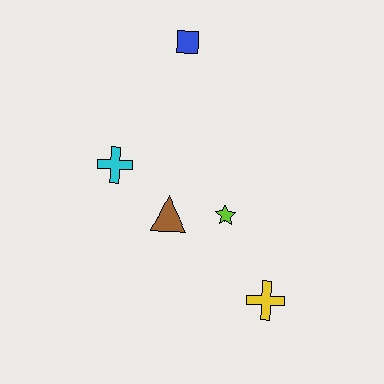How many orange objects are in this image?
There are no orange objects.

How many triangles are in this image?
There is 1 triangle.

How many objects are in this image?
There are 5 objects.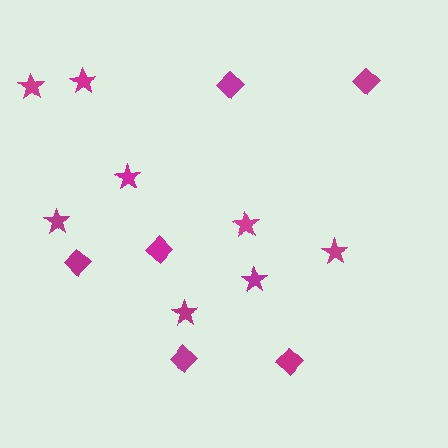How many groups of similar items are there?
There are 2 groups: one group of diamonds (6) and one group of stars (8).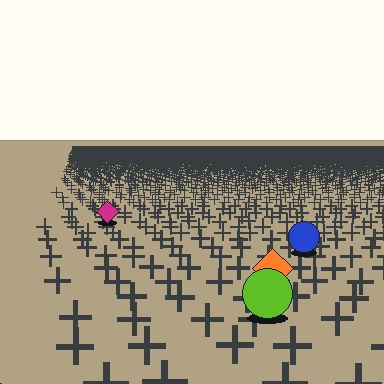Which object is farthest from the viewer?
The magenta diamond is farthest from the viewer. It appears smaller and the ground texture around it is denser.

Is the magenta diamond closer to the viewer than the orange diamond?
No. The orange diamond is closer — you can tell from the texture gradient: the ground texture is coarser near it.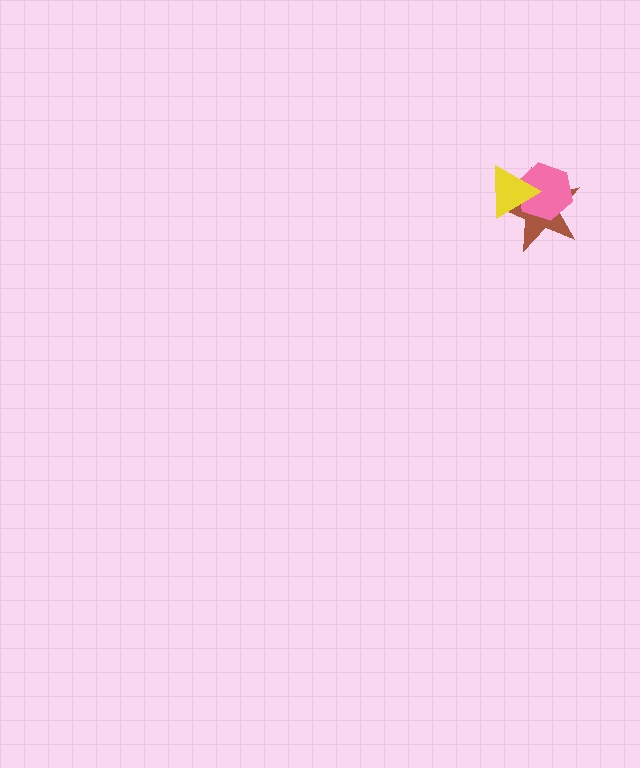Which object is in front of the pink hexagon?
The yellow triangle is in front of the pink hexagon.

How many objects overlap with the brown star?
2 objects overlap with the brown star.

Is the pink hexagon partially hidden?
Yes, it is partially covered by another shape.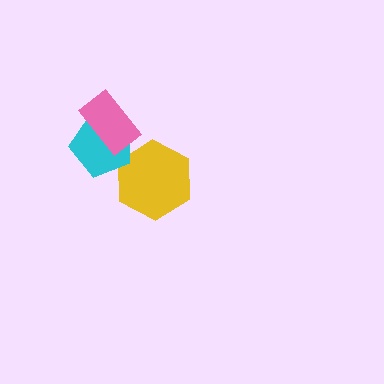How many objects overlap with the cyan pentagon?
2 objects overlap with the cyan pentagon.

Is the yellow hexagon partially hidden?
Yes, it is partially covered by another shape.